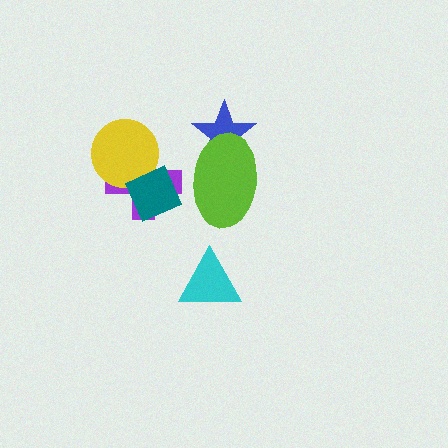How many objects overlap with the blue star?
1 object overlaps with the blue star.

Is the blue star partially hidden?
Yes, it is partially covered by another shape.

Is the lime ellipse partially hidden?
No, no other shape covers it.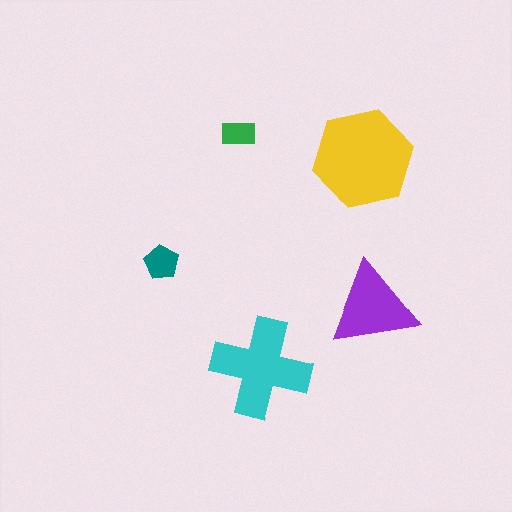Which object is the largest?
The yellow hexagon.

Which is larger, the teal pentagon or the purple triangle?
The purple triangle.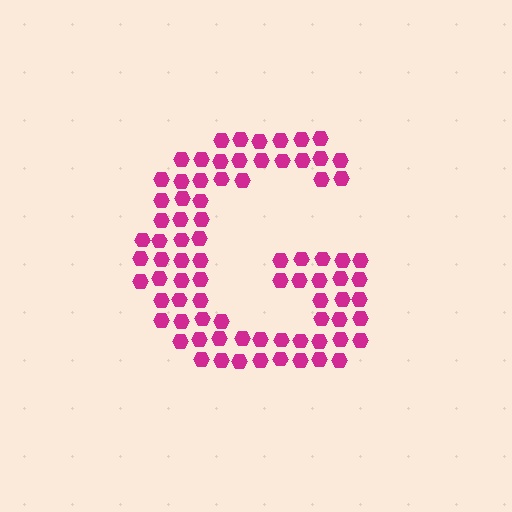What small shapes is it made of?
It is made of small hexagons.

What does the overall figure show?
The overall figure shows the letter G.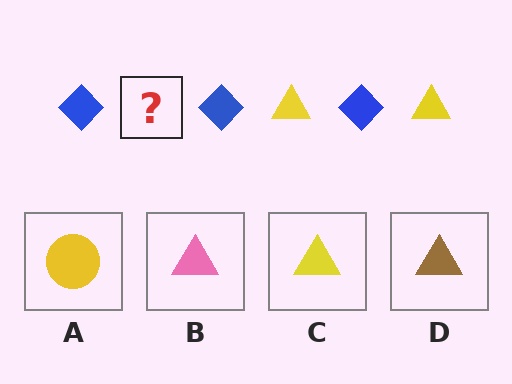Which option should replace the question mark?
Option C.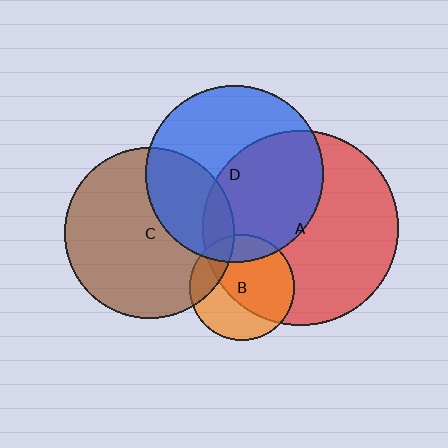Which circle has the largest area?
Circle A (red).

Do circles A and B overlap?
Yes.